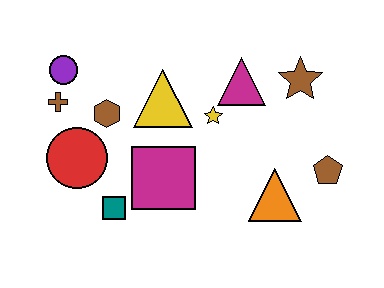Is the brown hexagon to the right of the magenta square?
No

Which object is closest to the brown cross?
The purple circle is closest to the brown cross.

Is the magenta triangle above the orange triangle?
Yes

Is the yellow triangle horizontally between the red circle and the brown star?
Yes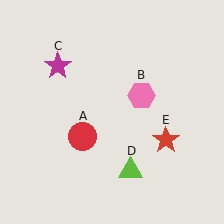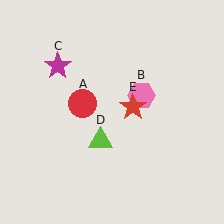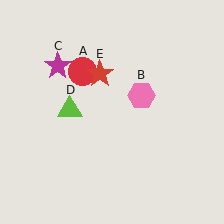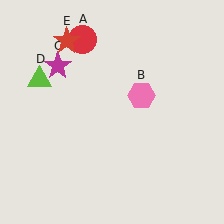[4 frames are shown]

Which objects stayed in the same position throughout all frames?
Pink hexagon (object B) and magenta star (object C) remained stationary.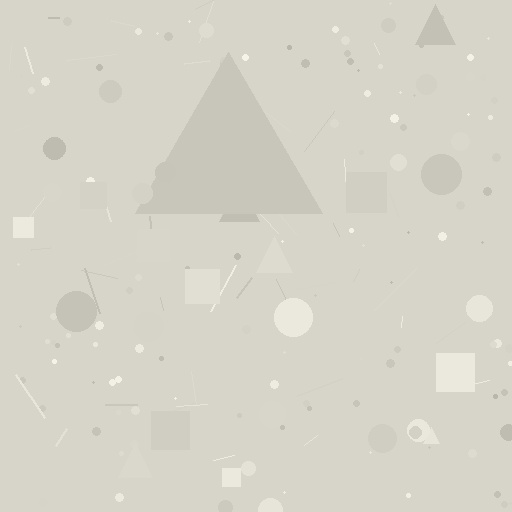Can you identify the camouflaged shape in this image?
The camouflaged shape is a triangle.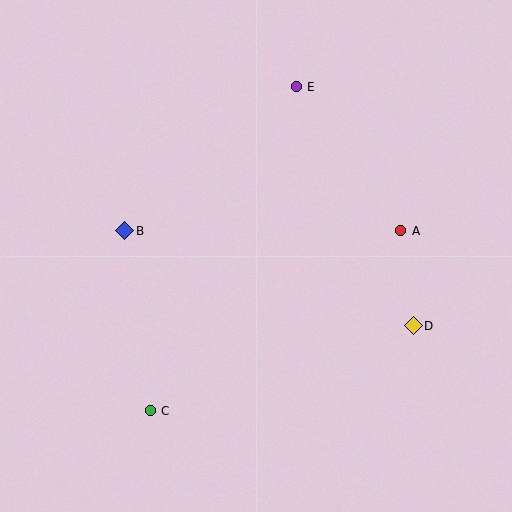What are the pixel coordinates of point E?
Point E is at (296, 87).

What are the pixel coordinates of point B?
Point B is at (125, 231).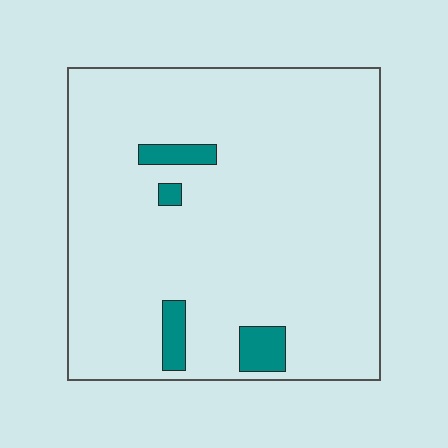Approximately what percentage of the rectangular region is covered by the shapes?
Approximately 5%.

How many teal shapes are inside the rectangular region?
4.